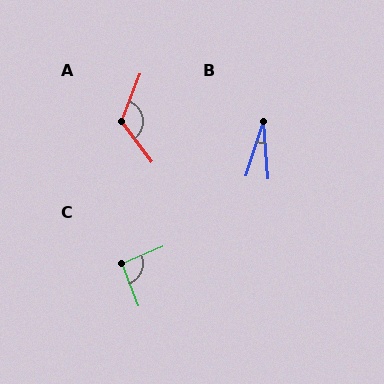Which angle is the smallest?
B, at approximately 23 degrees.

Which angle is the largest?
A, at approximately 121 degrees.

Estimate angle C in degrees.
Approximately 92 degrees.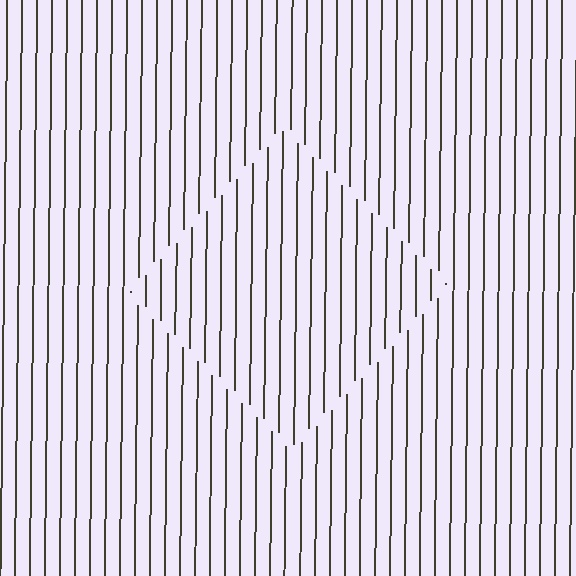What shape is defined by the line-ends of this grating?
An illusory square. The interior of the shape contains the same grating, shifted by half a period — the contour is defined by the phase discontinuity where line-ends from the inner and outer gratings abut.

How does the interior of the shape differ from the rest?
The interior of the shape contains the same grating, shifted by half a period — the contour is defined by the phase discontinuity where line-ends from the inner and outer gratings abut.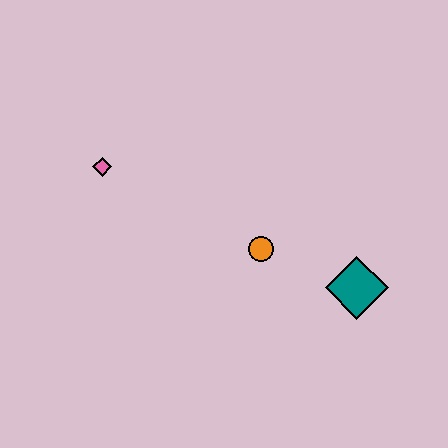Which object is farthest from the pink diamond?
The teal diamond is farthest from the pink diamond.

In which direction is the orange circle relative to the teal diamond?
The orange circle is to the left of the teal diamond.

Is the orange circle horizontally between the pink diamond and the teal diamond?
Yes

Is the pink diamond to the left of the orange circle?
Yes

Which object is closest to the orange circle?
The teal diamond is closest to the orange circle.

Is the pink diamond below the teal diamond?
No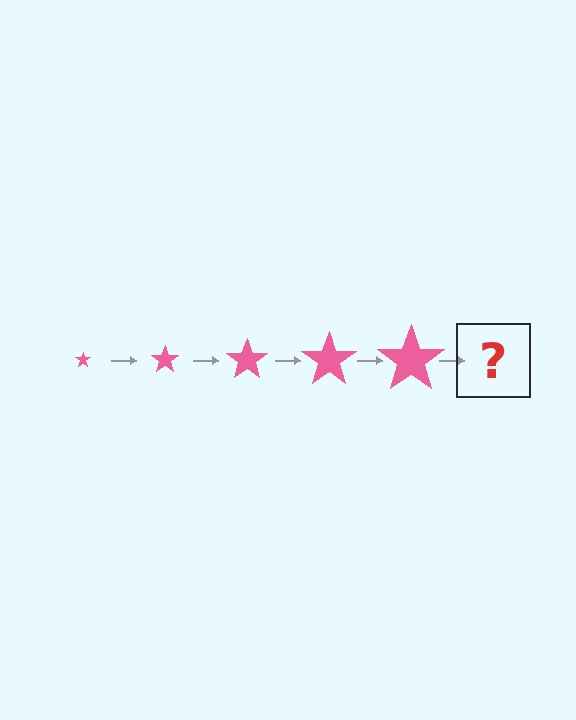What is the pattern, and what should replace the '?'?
The pattern is that the star gets progressively larger each step. The '?' should be a pink star, larger than the previous one.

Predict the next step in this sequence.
The next step is a pink star, larger than the previous one.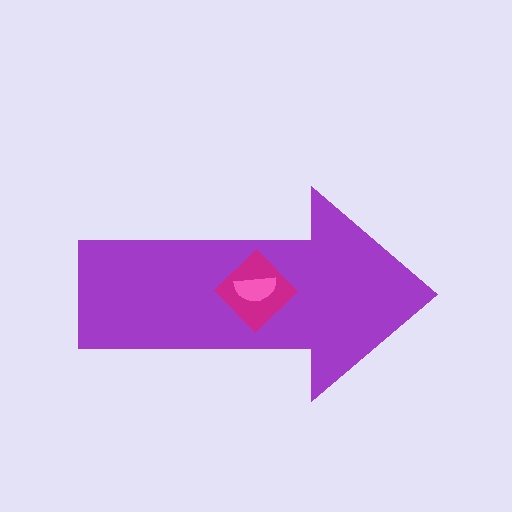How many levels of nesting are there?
3.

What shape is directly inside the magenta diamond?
The pink semicircle.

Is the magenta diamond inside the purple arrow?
Yes.